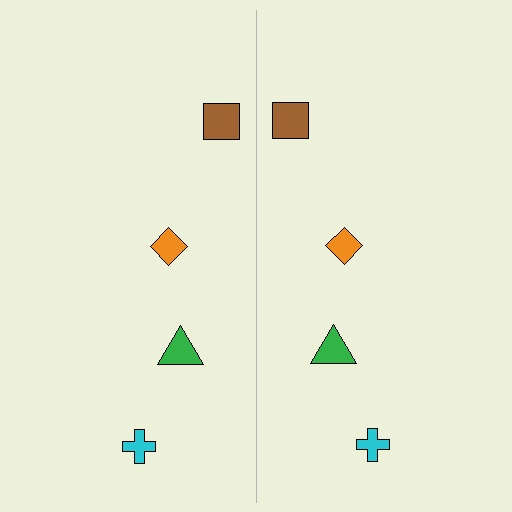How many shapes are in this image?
There are 8 shapes in this image.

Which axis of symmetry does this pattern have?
The pattern has a vertical axis of symmetry running through the center of the image.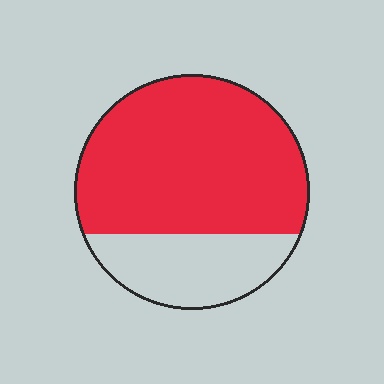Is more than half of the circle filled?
Yes.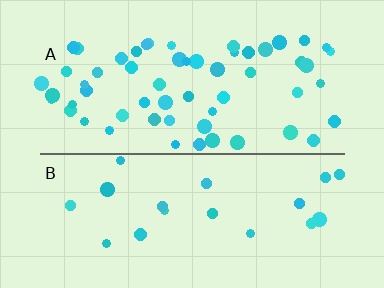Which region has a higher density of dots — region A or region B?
A (the top).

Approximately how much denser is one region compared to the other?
Approximately 2.9× — region A over region B.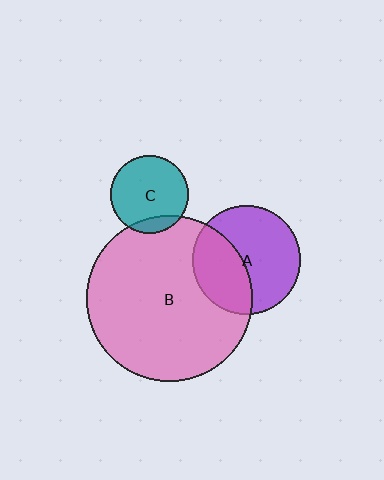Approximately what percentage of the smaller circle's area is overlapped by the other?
Approximately 40%.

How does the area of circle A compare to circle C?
Approximately 1.9 times.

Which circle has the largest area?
Circle B (pink).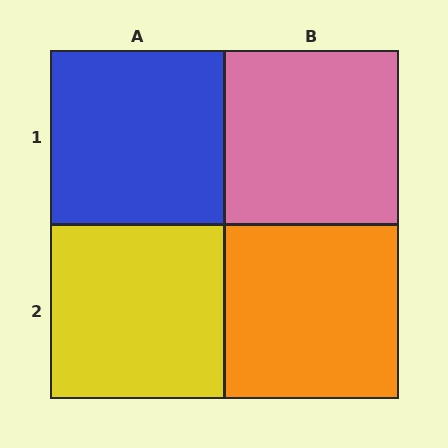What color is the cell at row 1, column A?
Blue.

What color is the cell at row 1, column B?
Pink.